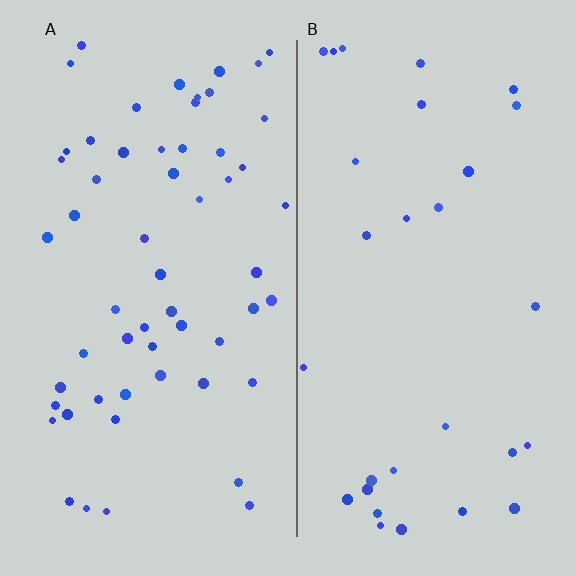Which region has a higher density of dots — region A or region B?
A (the left).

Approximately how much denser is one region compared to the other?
Approximately 1.9× — region A over region B.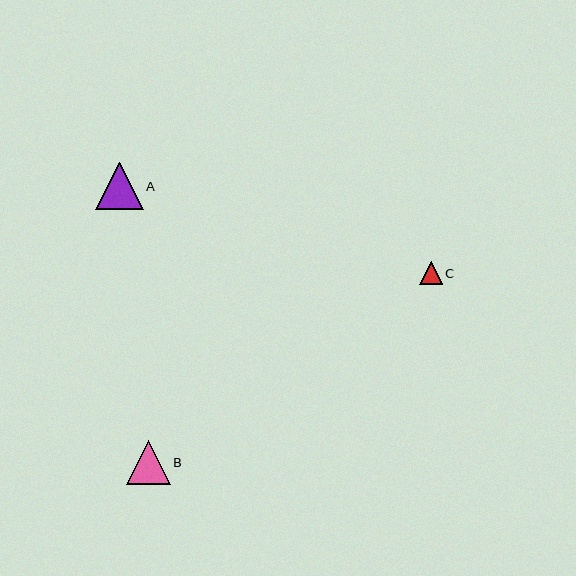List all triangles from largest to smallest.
From largest to smallest: A, B, C.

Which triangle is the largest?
Triangle A is the largest with a size of approximately 48 pixels.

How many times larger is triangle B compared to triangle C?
Triangle B is approximately 1.9 times the size of triangle C.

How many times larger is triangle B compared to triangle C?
Triangle B is approximately 1.9 times the size of triangle C.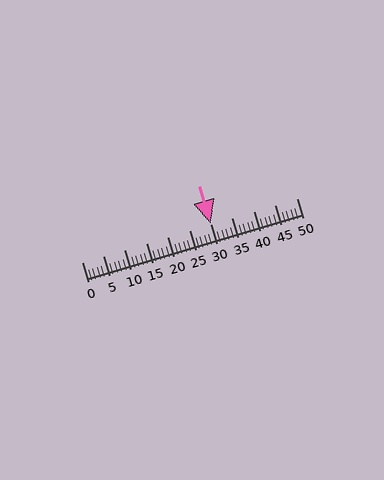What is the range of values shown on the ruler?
The ruler shows values from 0 to 50.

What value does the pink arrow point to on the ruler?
The pink arrow points to approximately 30.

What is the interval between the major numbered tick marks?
The major tick marks are spaced 5 units apart.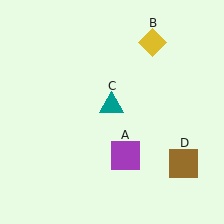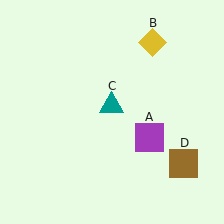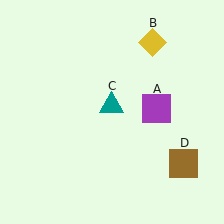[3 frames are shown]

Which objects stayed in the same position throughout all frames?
Yellow diamond (object B) and teal triangle (object C) and brown square (object D) remained stationary.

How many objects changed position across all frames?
1 object changed position: purple square (object A).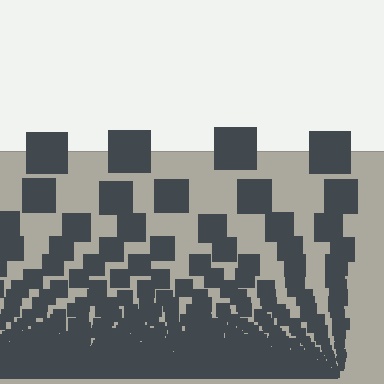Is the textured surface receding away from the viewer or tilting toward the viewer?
The surface appears to tilt toward the viewer. Texture elements get larger and sparser toward the top.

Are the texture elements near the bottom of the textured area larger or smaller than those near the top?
Smaller. The gradient is inverted — elements near the bottom are smaller and denser.